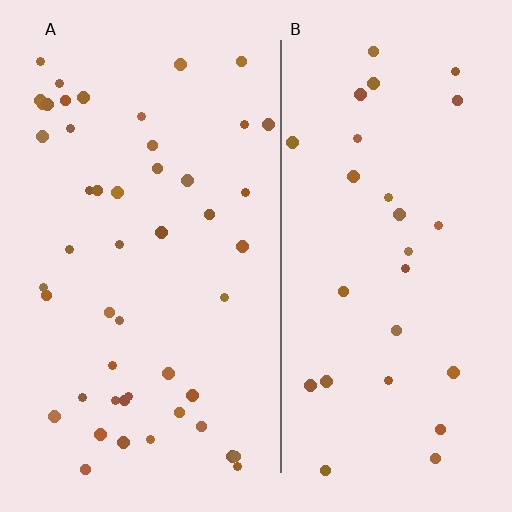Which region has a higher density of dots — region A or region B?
A (the left).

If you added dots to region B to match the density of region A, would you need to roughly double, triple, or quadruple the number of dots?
Approximately double.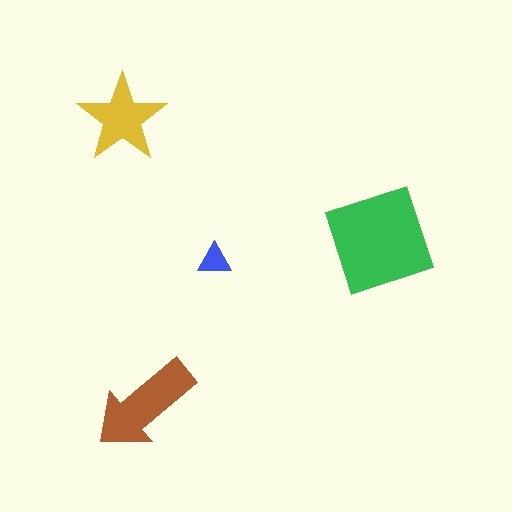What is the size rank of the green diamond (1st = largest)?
1st.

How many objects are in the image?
There are 4 objects in the image.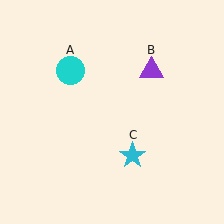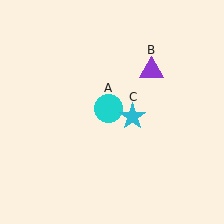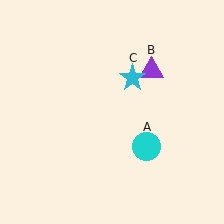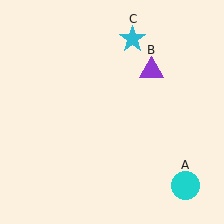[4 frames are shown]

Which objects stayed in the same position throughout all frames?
Purple triangle (object B) remained stationary.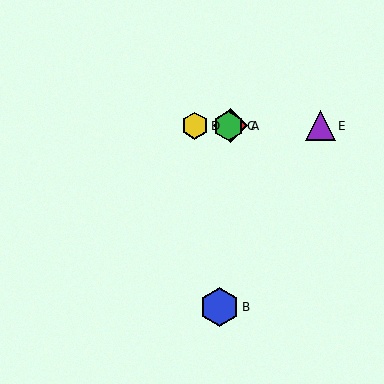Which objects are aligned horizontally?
Objects A, C, D, E are aligned horizontally.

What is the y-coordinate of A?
Object A is at y≈126.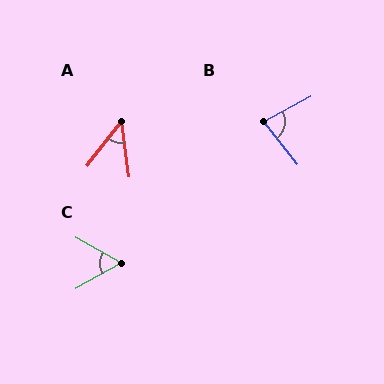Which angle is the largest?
B, at approximately 80 degrees.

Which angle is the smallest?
A, at approximately 46 degrees.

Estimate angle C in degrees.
Approximately 58 degrees.